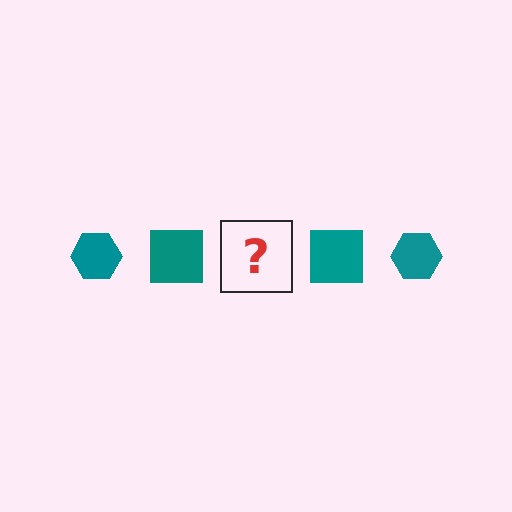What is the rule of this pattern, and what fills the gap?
The rule is that the pattern cycles through hexagon, square shapes in teal. The gap should be filled with a teal hexagon.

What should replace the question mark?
The question mark should be replaced with a teal hexagon.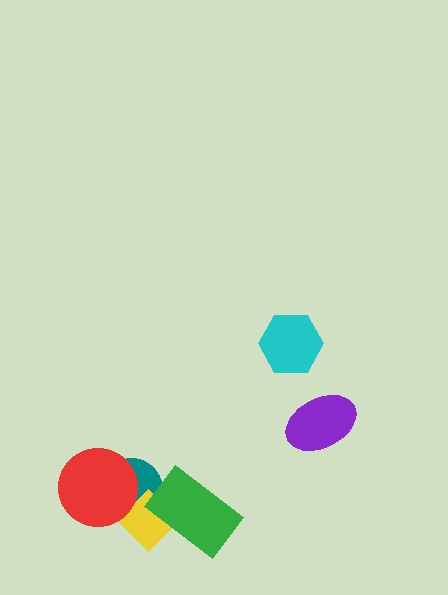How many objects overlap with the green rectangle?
2 objects overlap with the green rectangle.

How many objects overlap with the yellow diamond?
3 objects overlap with the yellow diamond.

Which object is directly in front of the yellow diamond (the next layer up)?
The green rectangle is directly in front of the yellow diamond.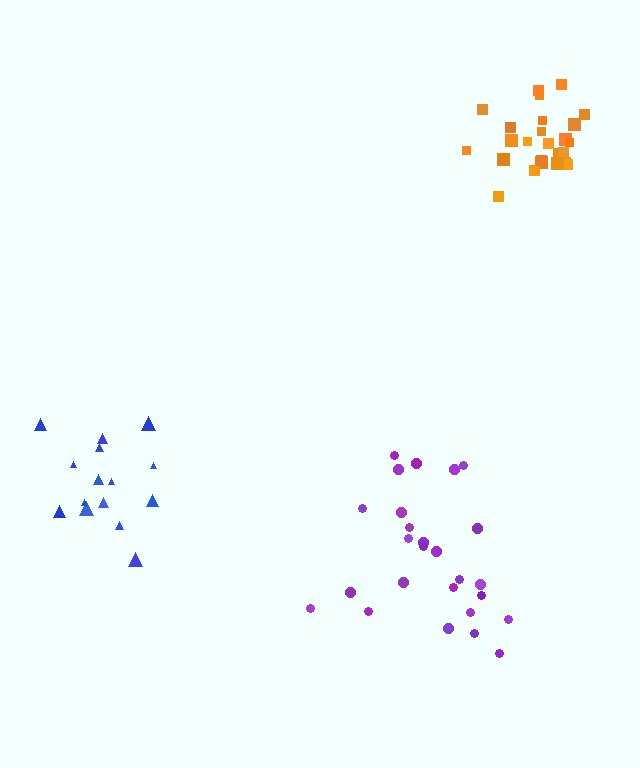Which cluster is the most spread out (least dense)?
Purple.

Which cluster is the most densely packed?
Orange.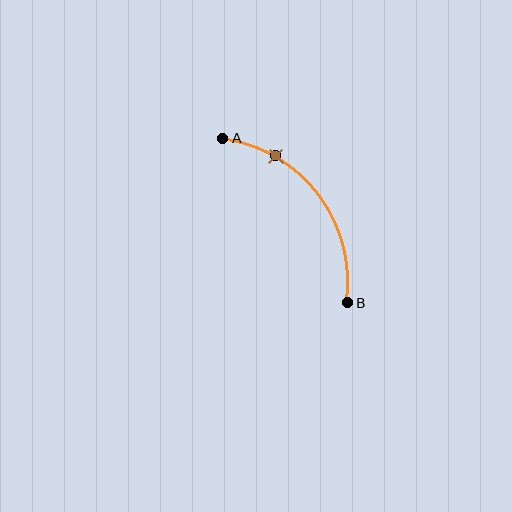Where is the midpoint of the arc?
The arc midpoint is the point on the curve farthest from the straight line joining A and B. It sits above and to the right of that line.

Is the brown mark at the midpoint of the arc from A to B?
No. The brown mark lies on the arc but is closer to endpoint A. The arc midpoint would be at the point on the curve equidistant along the arc from both A and B.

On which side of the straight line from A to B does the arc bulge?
The arc bulges above and to the right of the straight line connecting A and B.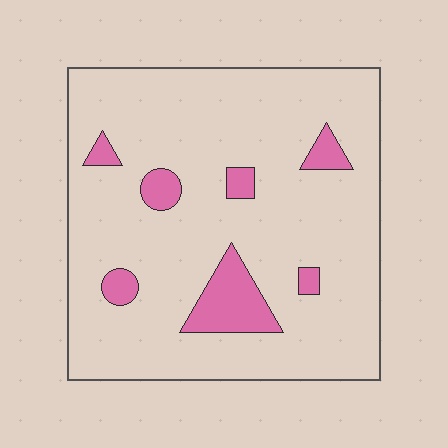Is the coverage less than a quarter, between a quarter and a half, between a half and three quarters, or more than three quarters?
Less than a quarter.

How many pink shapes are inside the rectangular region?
7.